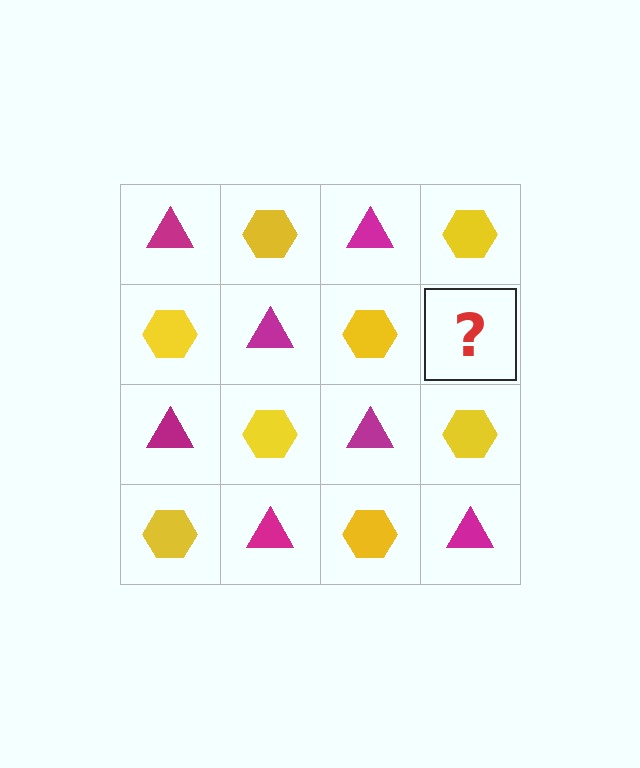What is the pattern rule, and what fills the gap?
The rule is that it alternates magenta triangle and yellow hexagon in a checkerboard pattern. The gap should be filled with a magenta triangle.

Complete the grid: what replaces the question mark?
The question mark should be replaced with a magenta triangle.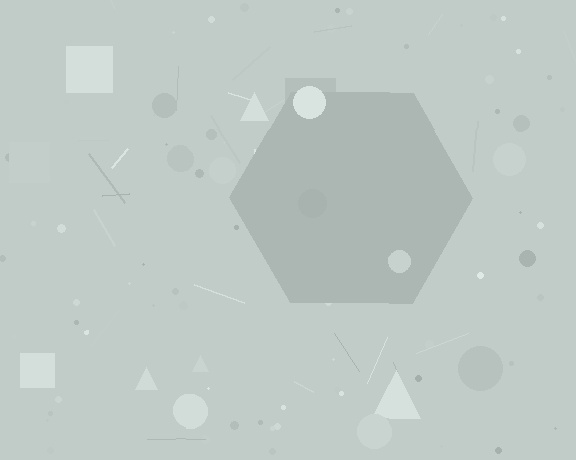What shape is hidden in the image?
A hexagon is hidden in the image.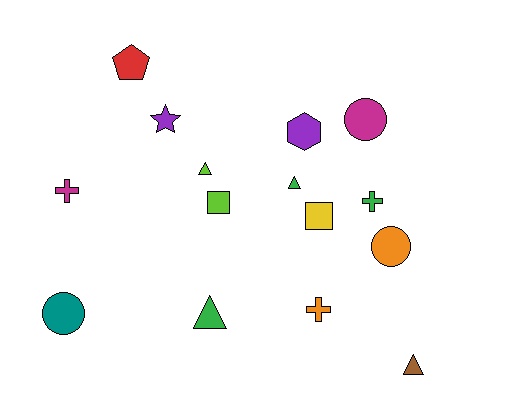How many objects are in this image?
There are 15 objects.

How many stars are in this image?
There is 1 star.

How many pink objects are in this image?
There are no pink objects.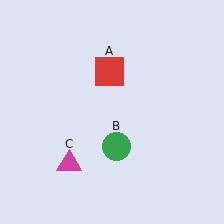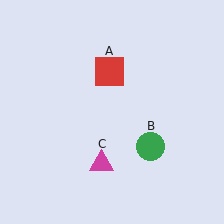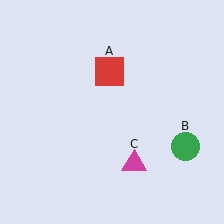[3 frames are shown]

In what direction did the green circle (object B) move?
The green circle (object B) moved right.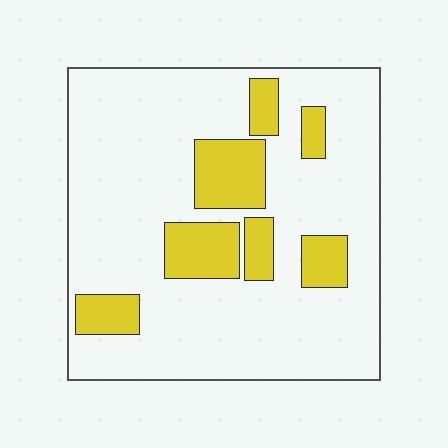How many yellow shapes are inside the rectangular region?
7.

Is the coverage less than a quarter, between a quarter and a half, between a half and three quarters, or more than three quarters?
Less than a quarter.